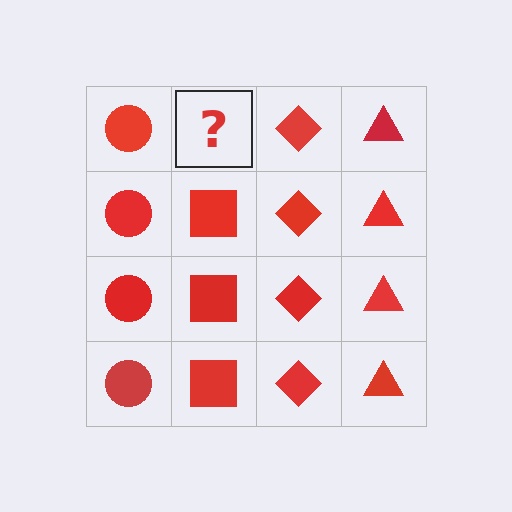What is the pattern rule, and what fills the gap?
The rule is that each column has a consistent shape. The gap should be filled with a red square.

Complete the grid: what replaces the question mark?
The question mark should be replaced with a red square.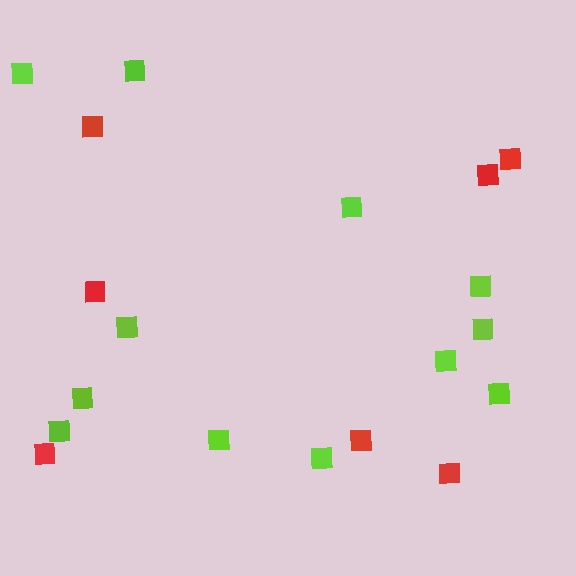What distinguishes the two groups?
There are 2 groups: one group of lime squares (12) and one group of red squares (7).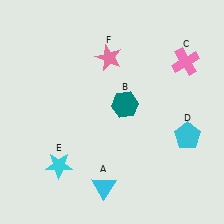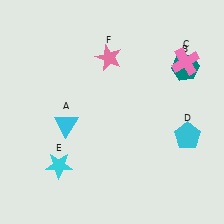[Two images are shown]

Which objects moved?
The objects that moved are: the cyan triangle (A), the teal hexagon (B).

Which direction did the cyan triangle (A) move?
The cyan triangle (A) moved up.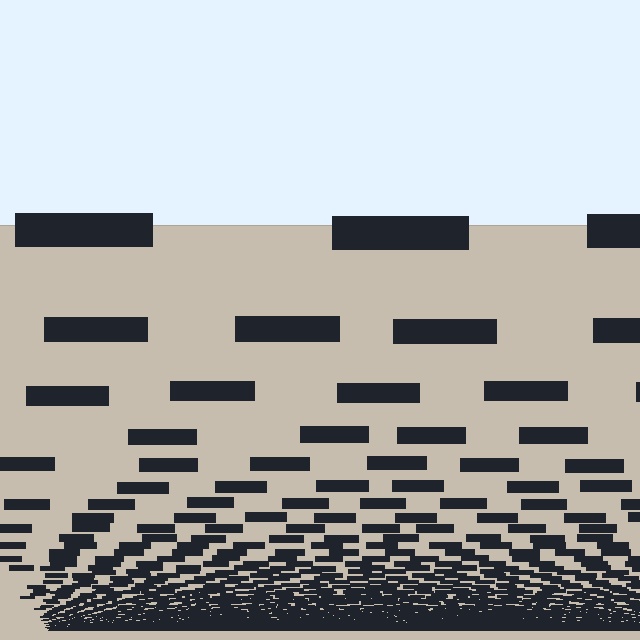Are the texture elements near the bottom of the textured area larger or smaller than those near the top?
Smaller. The gradient is inverted — elements near the bottom are smaller and denser.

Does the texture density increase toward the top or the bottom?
Density increases toward the bottom.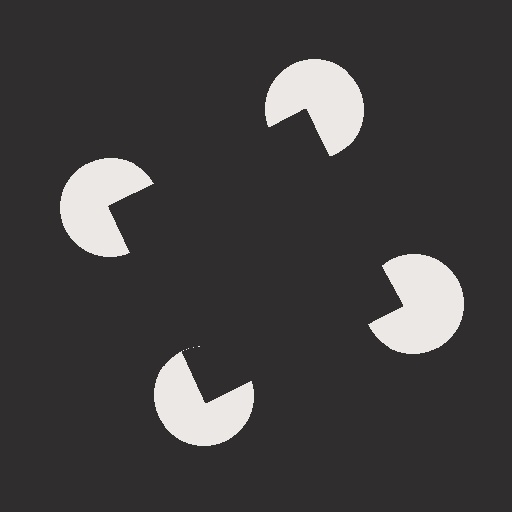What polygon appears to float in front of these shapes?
An illusory square — its edges are inferred from the aligned wedge cuts in the pac-man discs, not physically drawn.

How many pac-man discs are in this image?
There are 4 — one at each vertex of the illusory square.